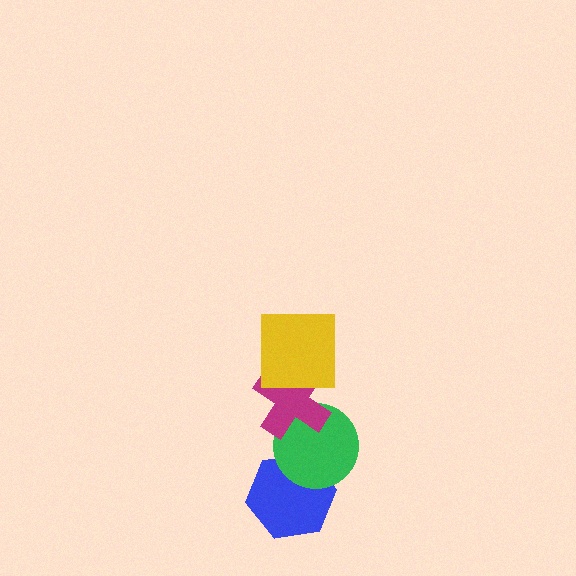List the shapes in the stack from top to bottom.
From top to bottom: the yellow square, the magenta cross, the green circle, the blue hexagon.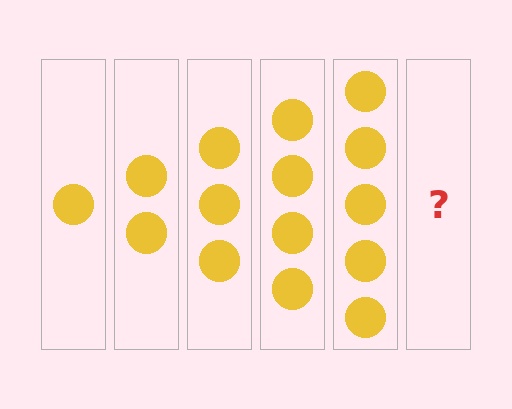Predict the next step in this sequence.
The next step is 6 circles.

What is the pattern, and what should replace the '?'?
The pattern is that each step adds one more circle. The '?' should be 6 circles.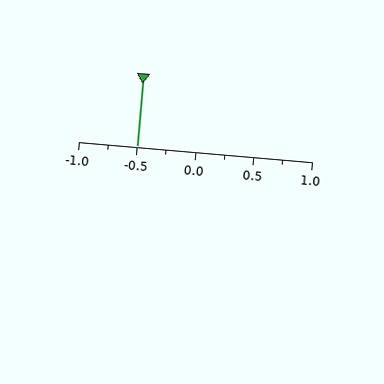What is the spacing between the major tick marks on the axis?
The major ticks are spaced 0.5 apart.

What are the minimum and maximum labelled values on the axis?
The axis runs from -1.0 to 1.0.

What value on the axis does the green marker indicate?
The marker indicates approximately -0.5.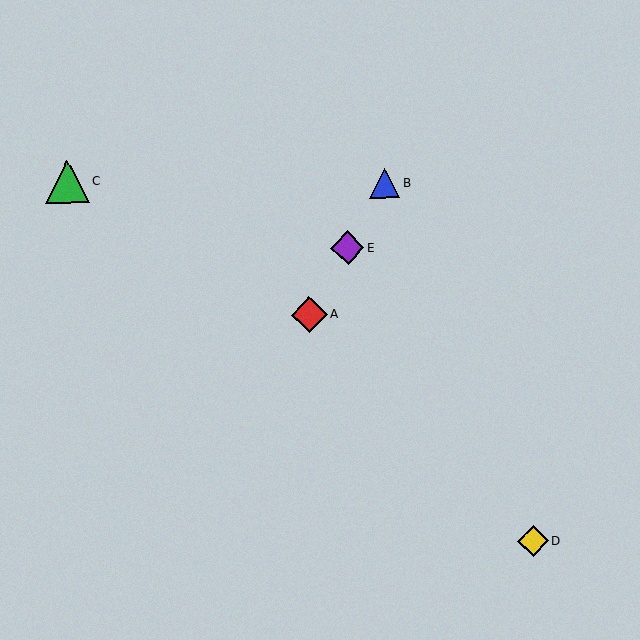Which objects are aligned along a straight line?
Objects A, B, E are aligned along a straight line.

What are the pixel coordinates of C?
Object C is at (67, 182).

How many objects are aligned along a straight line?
3 objects (A, B, E) are aligned along a straight line.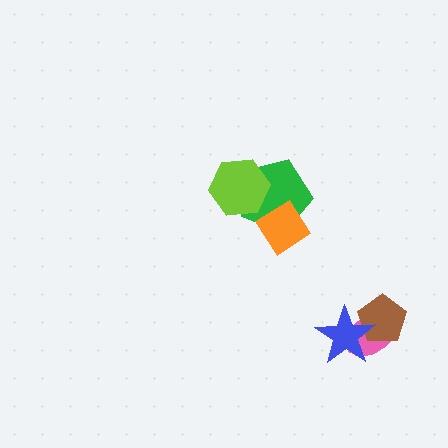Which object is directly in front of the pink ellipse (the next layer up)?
The brown pentagon is directly in front of the pink ellipse.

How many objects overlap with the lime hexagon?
1 object overlaps with the lime hexagon.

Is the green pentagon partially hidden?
Yes, it is partially covered by another shape.